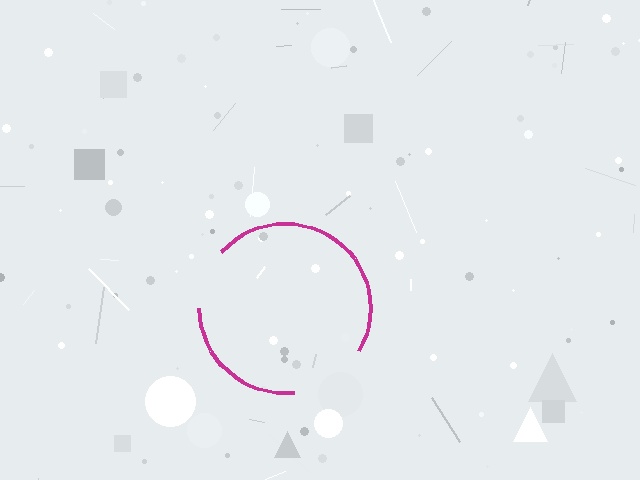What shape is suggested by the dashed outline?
The dashed outline suggests a circle.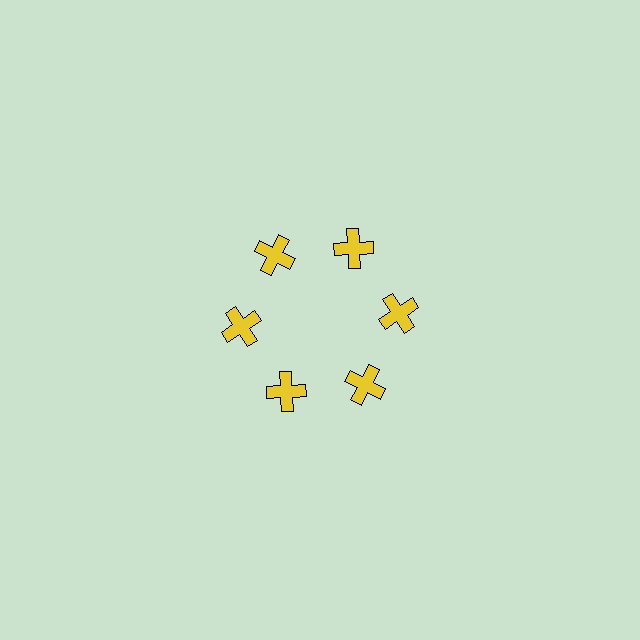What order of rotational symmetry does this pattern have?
This pattern has 6-fold rotational symmetry.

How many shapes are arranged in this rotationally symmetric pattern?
There are 6 shapes, arranged in 6 groups of 1.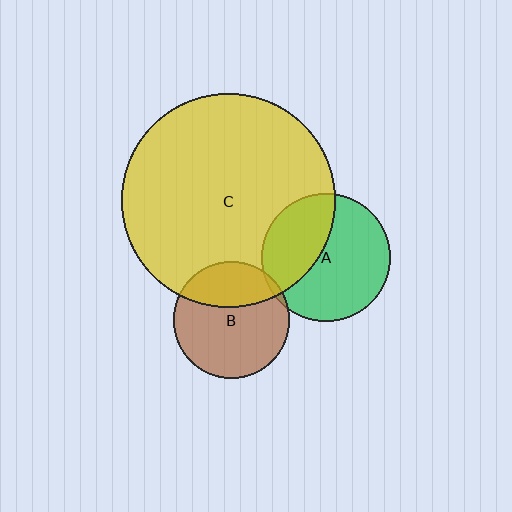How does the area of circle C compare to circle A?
Approximately 2.8 times.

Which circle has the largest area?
Circle C (yellow).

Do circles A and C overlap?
Yes.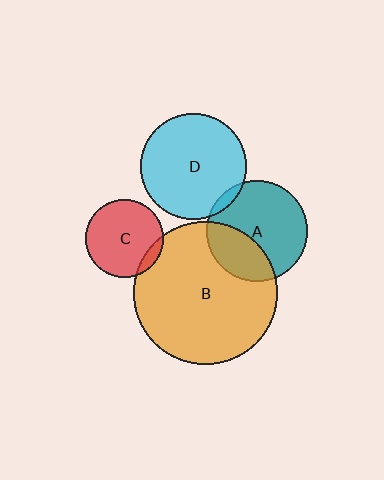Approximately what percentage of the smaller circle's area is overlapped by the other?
Approximately 5%.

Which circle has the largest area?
Circle B (orange).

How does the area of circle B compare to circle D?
Approximately 1.8 times.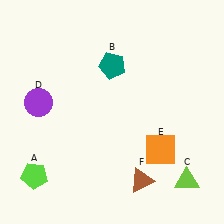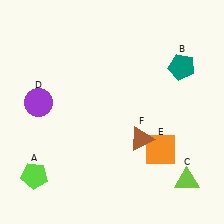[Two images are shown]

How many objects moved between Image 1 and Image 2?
2 objects moved between the two images.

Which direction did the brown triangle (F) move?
The brown triangle (F) moved up.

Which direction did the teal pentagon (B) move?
The teal pentagon (B) moved right.